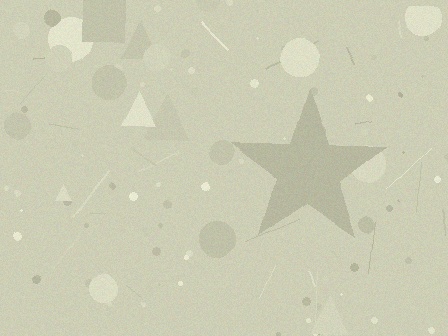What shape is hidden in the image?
A star is hidden in the image.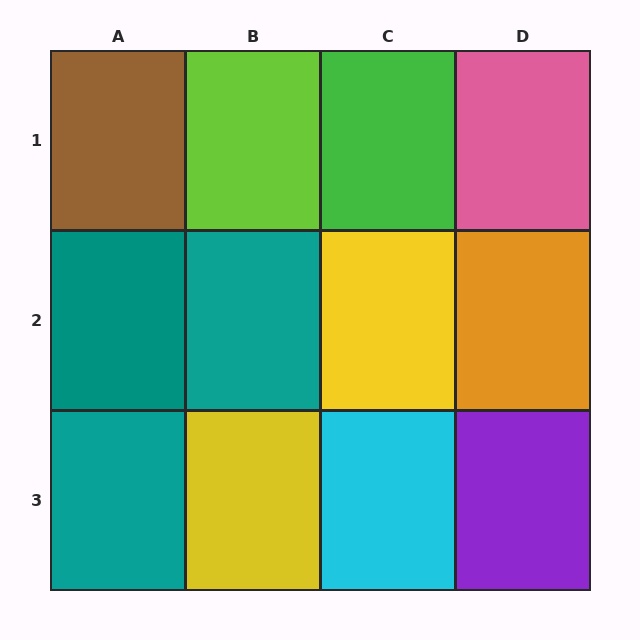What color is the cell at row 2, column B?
Teal.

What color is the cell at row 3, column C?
Cyan.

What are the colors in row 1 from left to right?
Brown, lime, green, pink.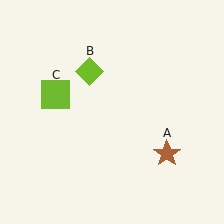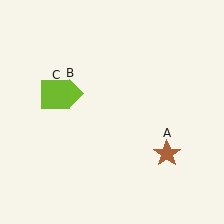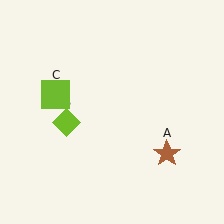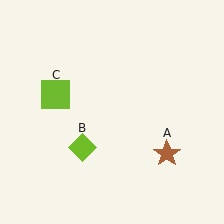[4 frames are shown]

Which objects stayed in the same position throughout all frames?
Brown star (object A) and lime square (object C) remained stationary.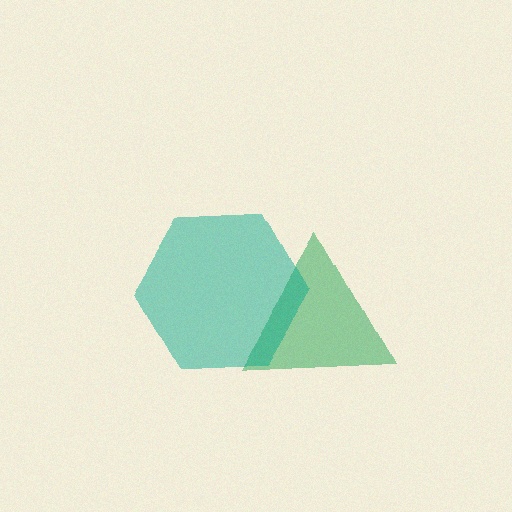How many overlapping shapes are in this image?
There are 2 overlapping shapes in the image.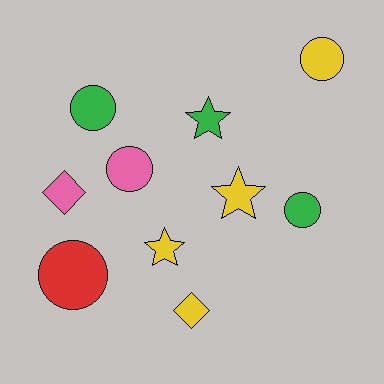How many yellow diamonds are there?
There is 1 yellow diamond.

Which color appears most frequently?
Yellow, with 4 objects.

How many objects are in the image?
There are 10 objects.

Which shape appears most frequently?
Circle, with 5 objects.